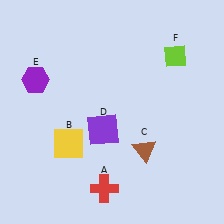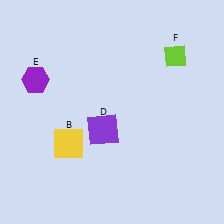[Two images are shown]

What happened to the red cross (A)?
The red cross (A) was removed in Image 2. It was in the bottom-left area of Image 1.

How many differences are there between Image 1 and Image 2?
There are 2 differences between the two images.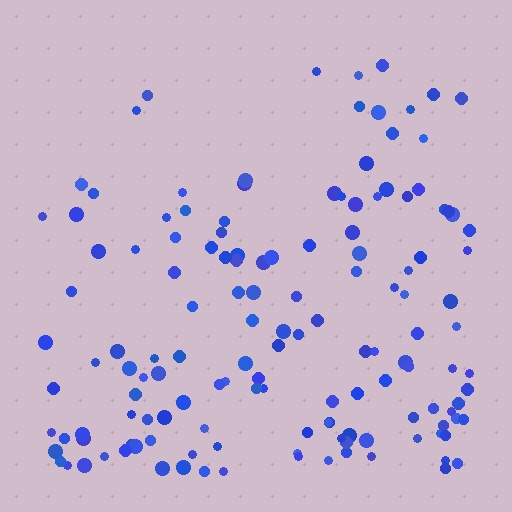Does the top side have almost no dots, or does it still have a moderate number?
Still a moderate number, just noticeably fewer than the bottom.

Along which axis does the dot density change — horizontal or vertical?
Vertical.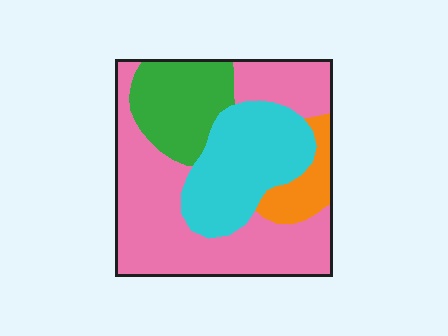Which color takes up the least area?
Orange, at roughly 10%.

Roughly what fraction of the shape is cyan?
Cyan covers about 25% of the shape.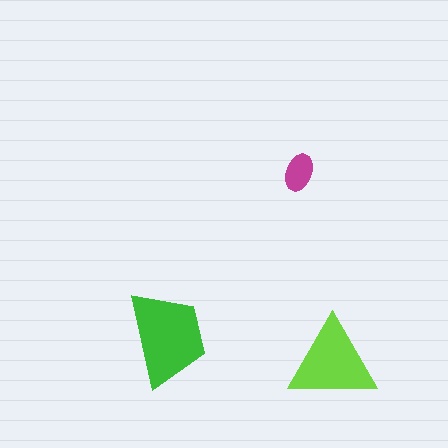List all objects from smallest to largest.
The magenta ellipse, the lime triangle, the green trapezoid.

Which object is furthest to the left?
The green trapezoid is leftmost.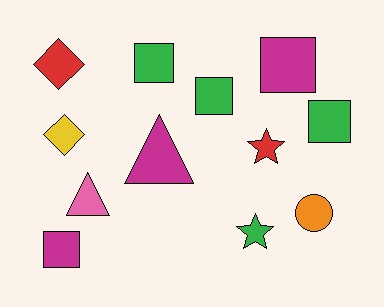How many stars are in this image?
There are 2 stars.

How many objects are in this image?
There are 12 objects.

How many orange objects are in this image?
There is 1 orange object.